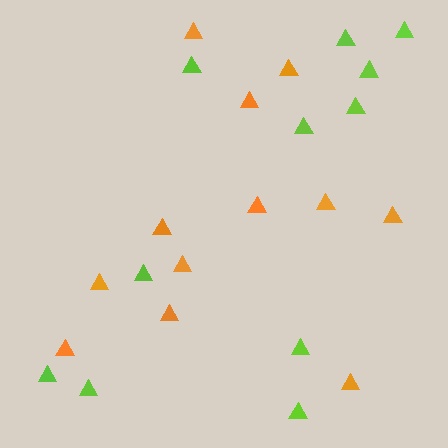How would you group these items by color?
There are 2 groups: one group of lime triangles (11) and one group of orange triangles (12).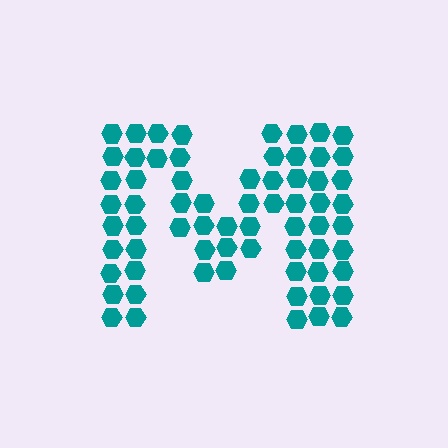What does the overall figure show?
The overall figure shows the letter M.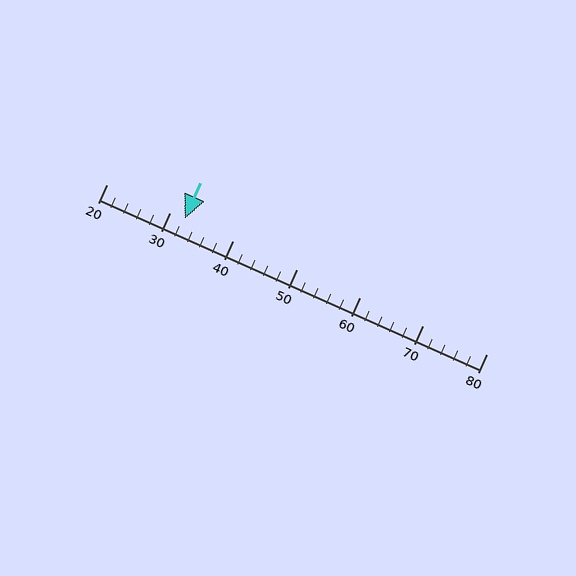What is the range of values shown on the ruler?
The ruler shows values from 20 to 80.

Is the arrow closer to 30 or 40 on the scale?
The arrow is closer to 30.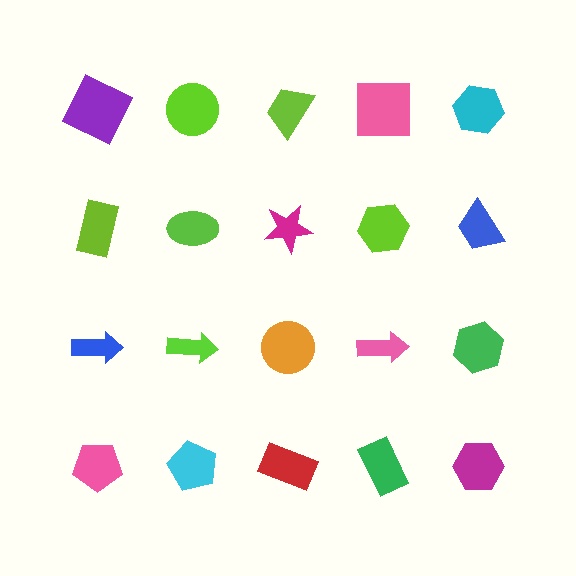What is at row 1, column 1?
A purple square.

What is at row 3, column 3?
An orange circle.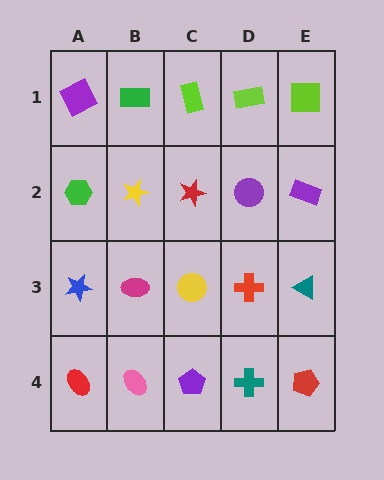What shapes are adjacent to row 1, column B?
A yellow star (row 2, column B), a purple square (row 1, column A), a lime rectangle (row 1, column C).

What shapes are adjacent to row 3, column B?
A yellow star (row 2, column B), a pink ellipse (row 4, column B), a blue star (row 3, column A), a yellow circle (row 3, column C).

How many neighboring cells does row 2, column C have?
4.